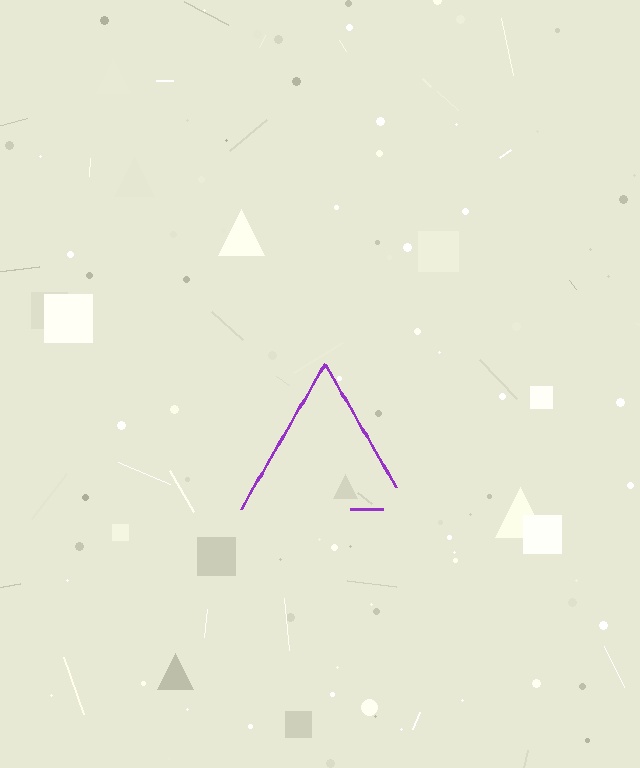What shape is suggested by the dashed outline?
The dashed outline suggests a triangle.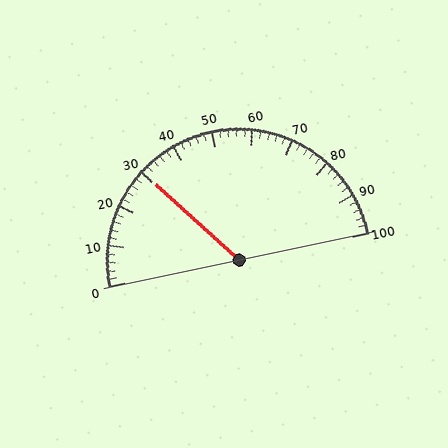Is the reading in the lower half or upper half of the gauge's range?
The reading is in the lower half of the range (0 to 100).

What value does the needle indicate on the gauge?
The needle indicates approximately 30.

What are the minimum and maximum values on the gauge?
The gauge ranges from 0 to 100.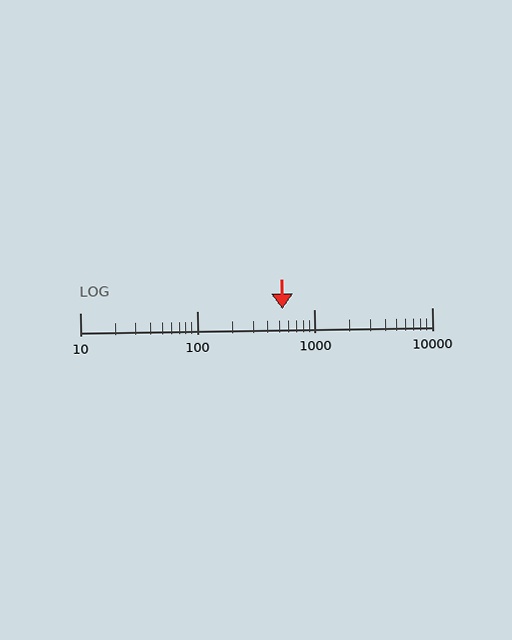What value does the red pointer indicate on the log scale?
The pointer indicates approximately 530.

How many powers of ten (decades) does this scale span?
The scale spans 3 decades, from 10 to 10000.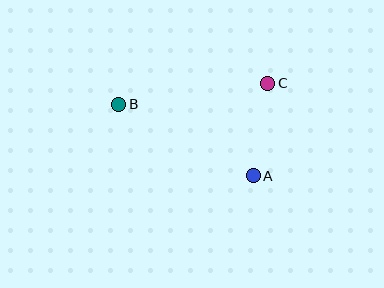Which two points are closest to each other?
Points A and C are closest to each other.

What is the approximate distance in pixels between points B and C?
The distance between B and C is approximately 150 pixels.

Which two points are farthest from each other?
Points A and B are farthest from each other.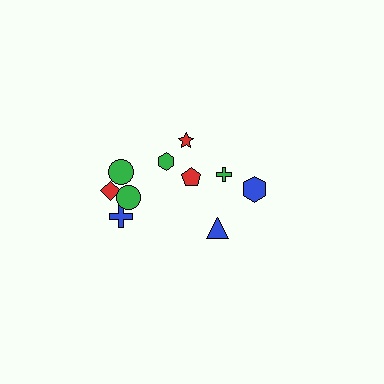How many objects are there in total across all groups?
There are 10 objects.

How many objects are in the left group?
There are 6 objects.